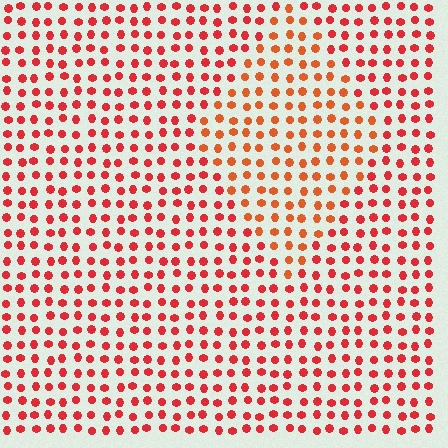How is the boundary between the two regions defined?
The boundary is defined purely by a slight shift in hue (about 21 degrees). Spacing, size, and orientation are identical on both sides.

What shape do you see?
I see a diamond.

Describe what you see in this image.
The image is filled with small red elements in a uniform arrangement. A diamond-shaped region is visible where the elements are tinted to a slightly different hue, forming a subtle color boundary.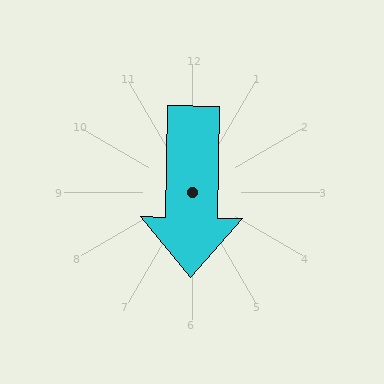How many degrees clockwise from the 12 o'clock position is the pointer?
Approximately 181 degrees.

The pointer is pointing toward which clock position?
Roughly 6 o'clock.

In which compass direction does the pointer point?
South.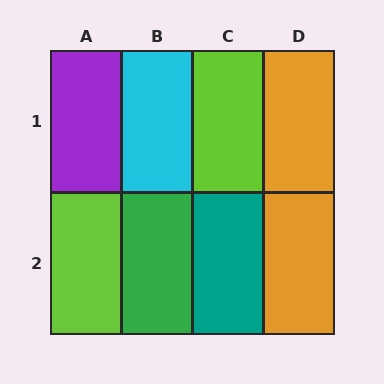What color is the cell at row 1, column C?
Lime.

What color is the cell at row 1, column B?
Cyan.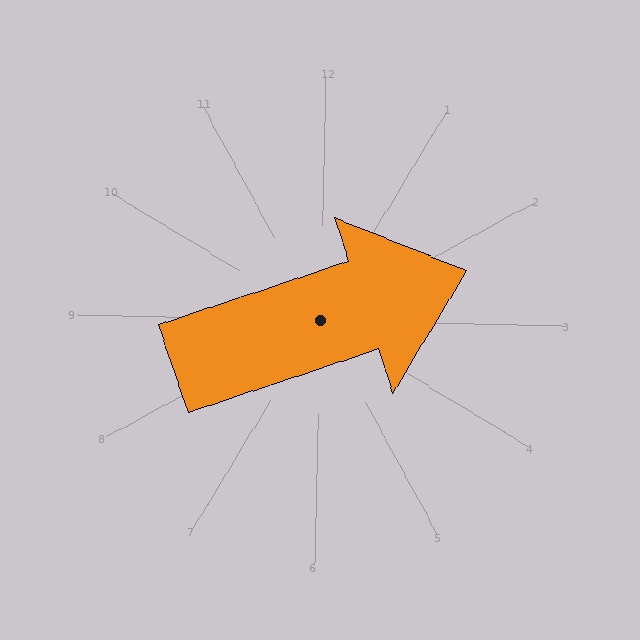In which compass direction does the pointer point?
East.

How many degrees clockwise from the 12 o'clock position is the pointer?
Approximately 70 degrees.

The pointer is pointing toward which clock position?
Roughly 2 o'clock.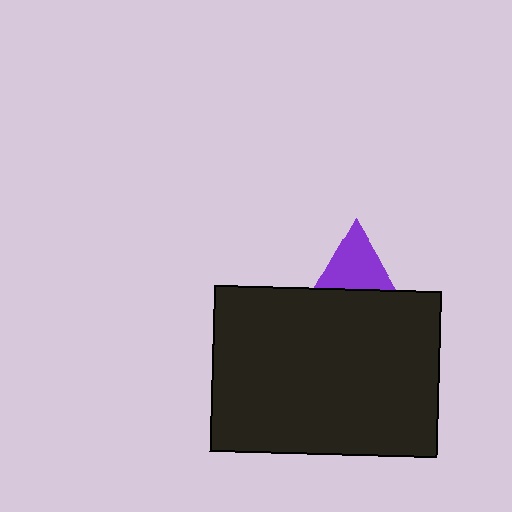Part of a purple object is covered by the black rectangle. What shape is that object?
It is a triangle.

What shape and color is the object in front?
The object in front is a black rectangle.